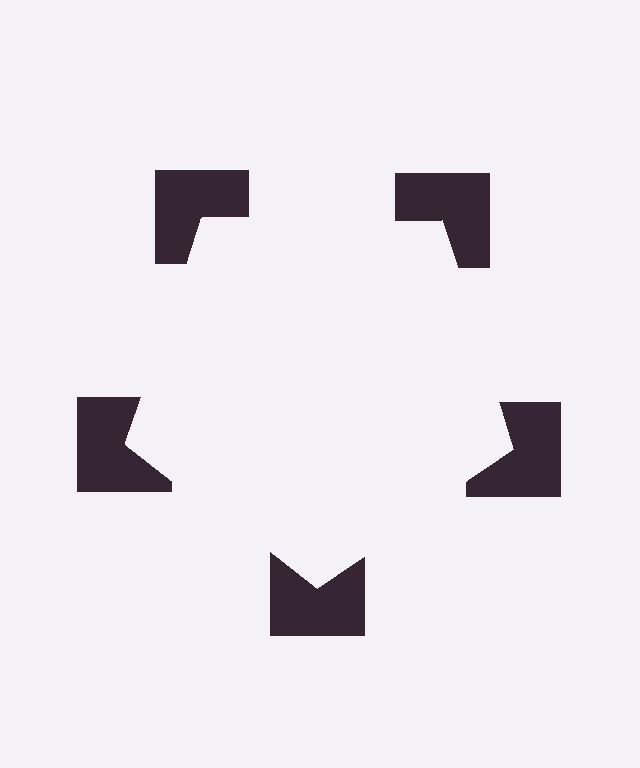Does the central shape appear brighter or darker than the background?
It typically appears slightly brighter than the background, even though no actual brightness change is drawn.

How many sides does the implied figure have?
5 sides.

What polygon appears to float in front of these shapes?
An illusory pentagon — its edges are inferred from the aligned wedge cuts in the notched squares, not physically drawn.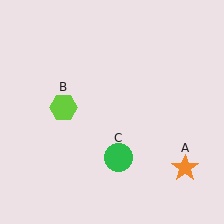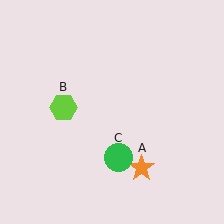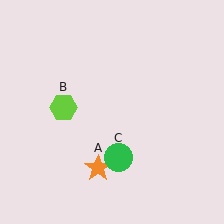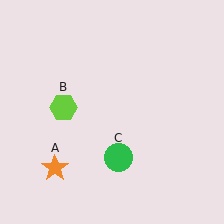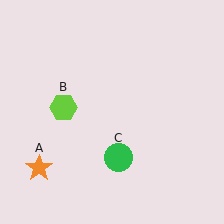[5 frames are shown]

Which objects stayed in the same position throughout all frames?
Lime hexagon (object B) and green circle (object C) remained stationary.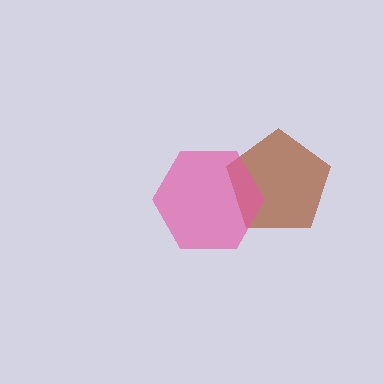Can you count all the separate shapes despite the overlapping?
Yes, there are 2 separate shapes.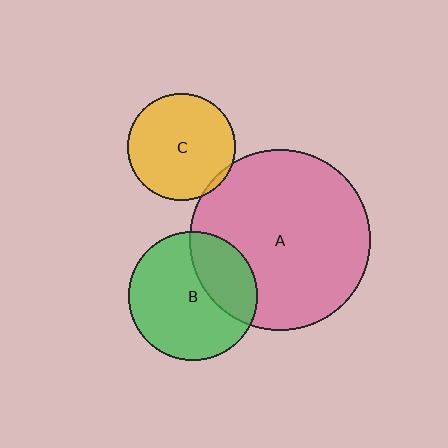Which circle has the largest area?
Circle A (pink).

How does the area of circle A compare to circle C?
Approximately 2.8 times.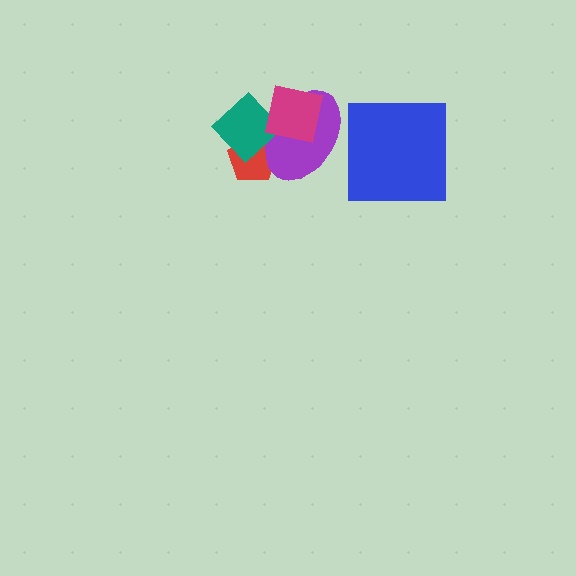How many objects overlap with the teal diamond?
3 objects overlap with the teal diamond.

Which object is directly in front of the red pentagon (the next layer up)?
The purple ellipse is directly in front of the red pentagon.